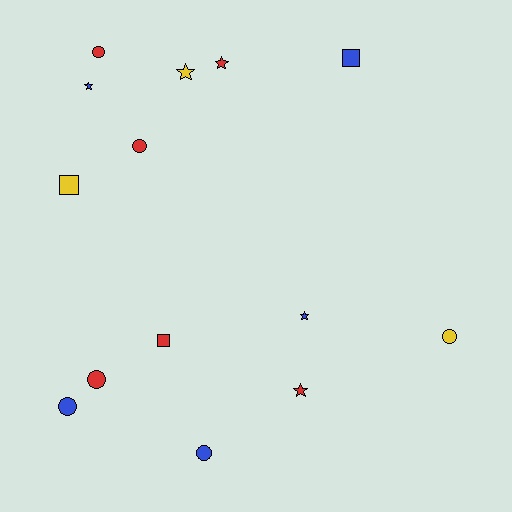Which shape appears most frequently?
Circle, with 6 objects.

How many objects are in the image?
There are 14 objects.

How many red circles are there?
There are 3 red circles.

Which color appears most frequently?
Red, with 6 objects.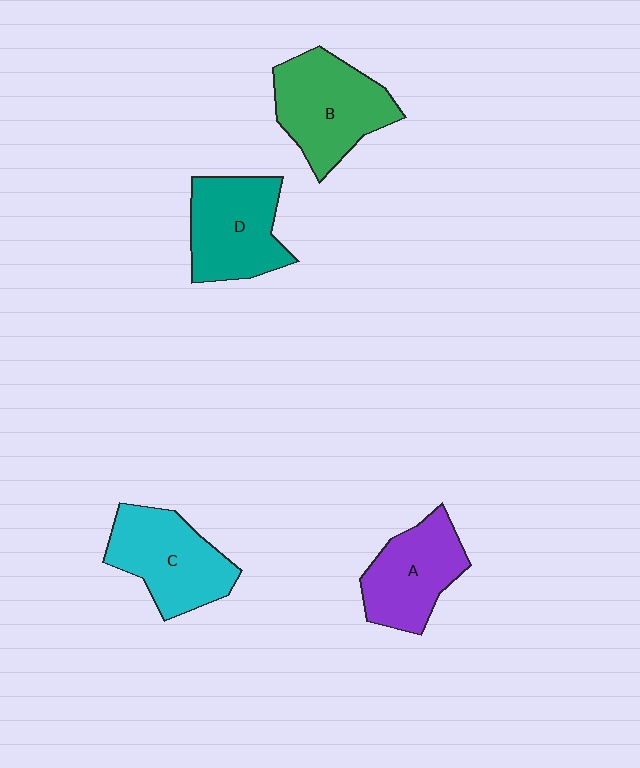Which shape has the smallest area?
Shape A (purple).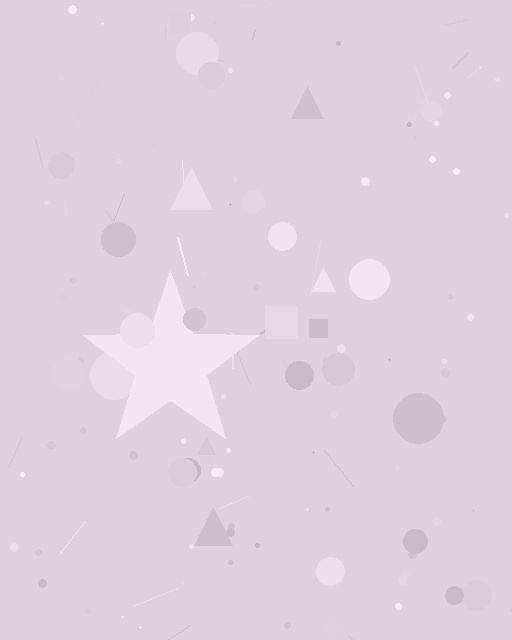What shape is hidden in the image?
A star is hidden in the image.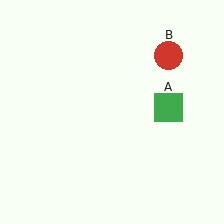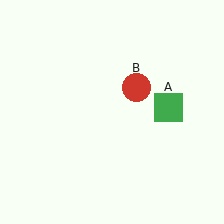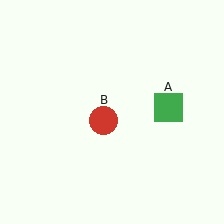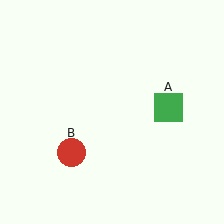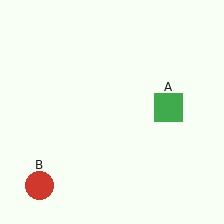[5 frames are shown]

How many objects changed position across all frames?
1 object changed position: red circle (object B).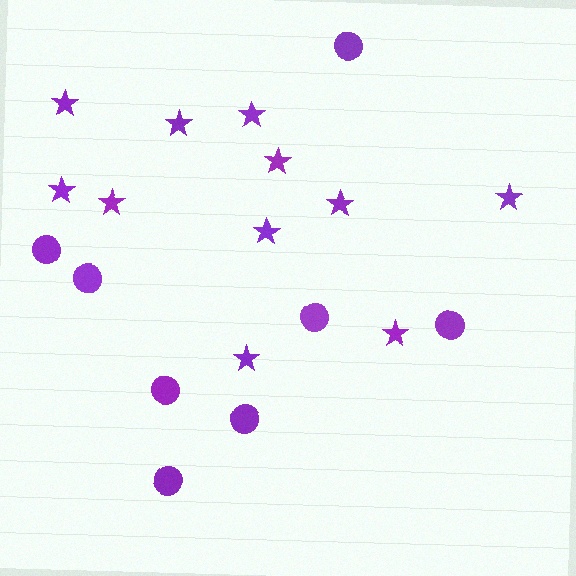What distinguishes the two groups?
There are 2 groups: one group of stars (11) and one group of circles (8).